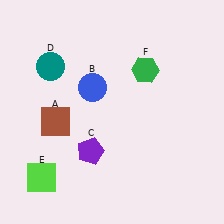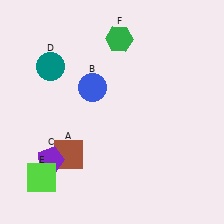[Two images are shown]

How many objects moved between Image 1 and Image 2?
3 objects moved between the two images.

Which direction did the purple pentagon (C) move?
The purple pentagon (C) moved left.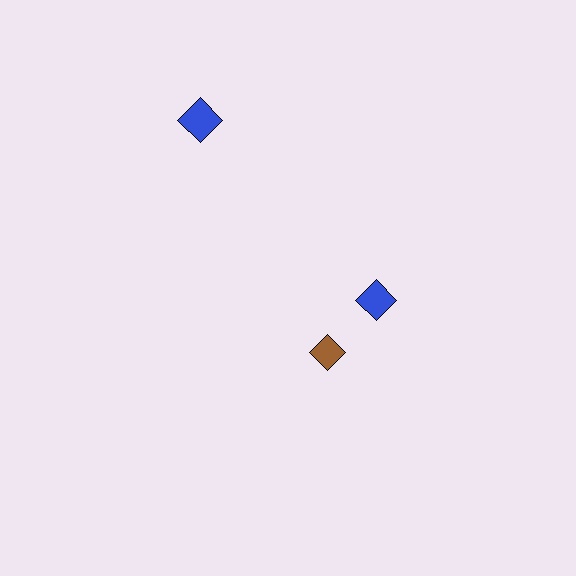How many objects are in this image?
There are 3 objects.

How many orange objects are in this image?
There are no orange objects.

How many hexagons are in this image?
There are no hexagons.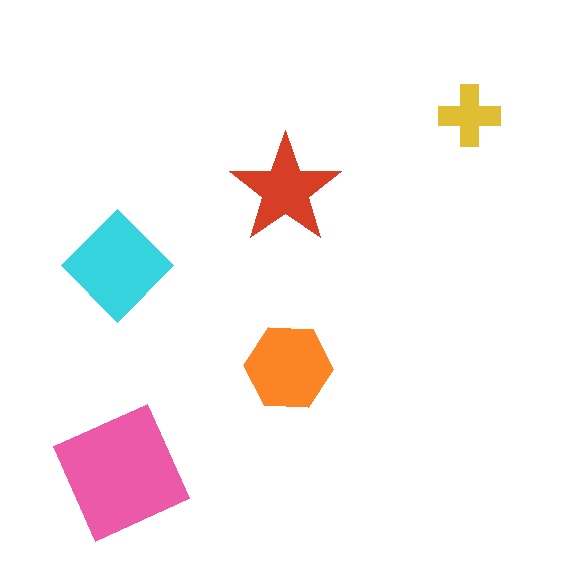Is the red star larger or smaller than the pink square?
Smaller.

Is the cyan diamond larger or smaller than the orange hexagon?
Larger.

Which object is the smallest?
The yellow cross.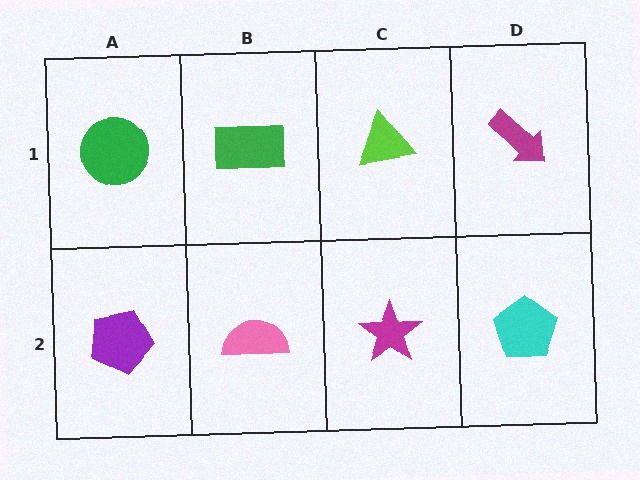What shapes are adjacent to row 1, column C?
A magenta star (row 2, column C), a green rectangle (row 1, column B), a magenta arrow (row 1, column D).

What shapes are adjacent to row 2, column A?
A green circle (row 1, column A), a pink semicircle (row 2, column B).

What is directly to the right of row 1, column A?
A green rectangle.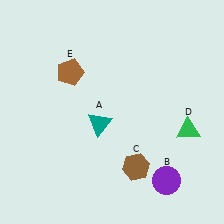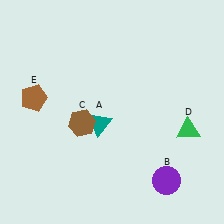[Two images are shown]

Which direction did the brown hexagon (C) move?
The brown hexagon (C) moved left.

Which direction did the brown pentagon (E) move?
The brown pentagon (E) moved left.